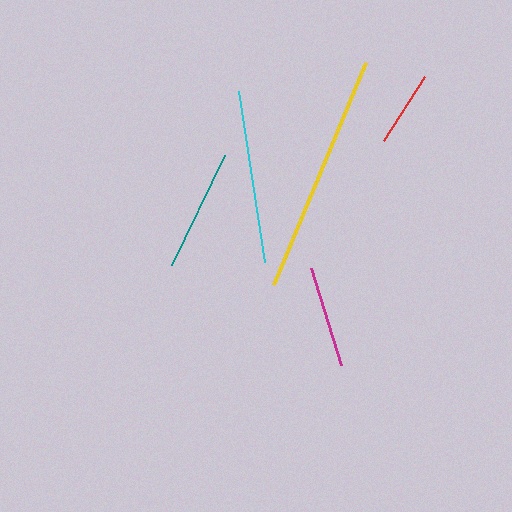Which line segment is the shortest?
The red line is the shortest at approximately 77 pixels.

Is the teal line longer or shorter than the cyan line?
The cyan line is longer than the teal line.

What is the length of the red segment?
The red segment is approximately 77 pixels long.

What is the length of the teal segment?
The teal segment is approximately 123 pixels long.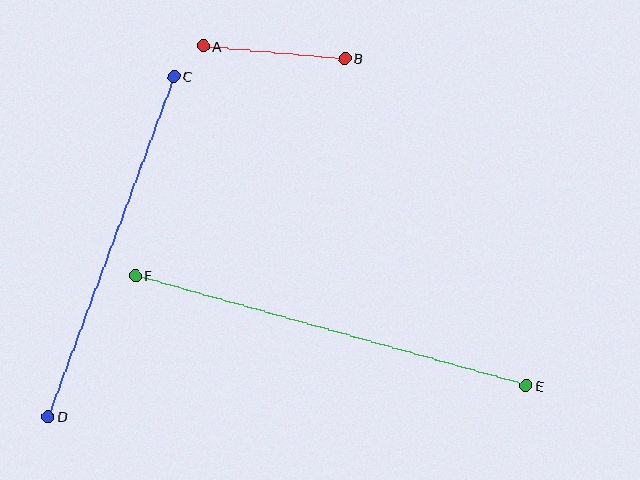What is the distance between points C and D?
The distance is approximately 363 pixels.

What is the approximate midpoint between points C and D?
The midpoint is at approximately (111, 246) pixels.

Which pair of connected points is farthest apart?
Points E and F are farthest apart.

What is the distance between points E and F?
The distance is approximately 406 pixels.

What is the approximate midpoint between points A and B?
The midpoint is at approximately (274, 52) pixels.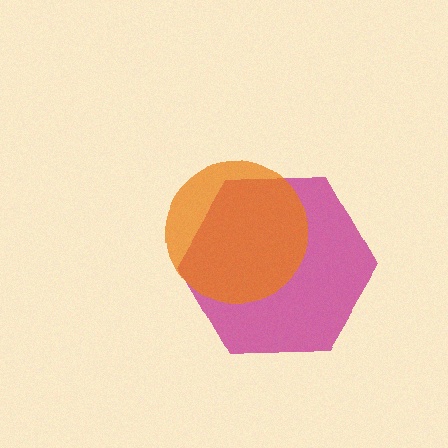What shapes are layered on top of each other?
The layered shapes are: a magenta hexagon, an orange circle.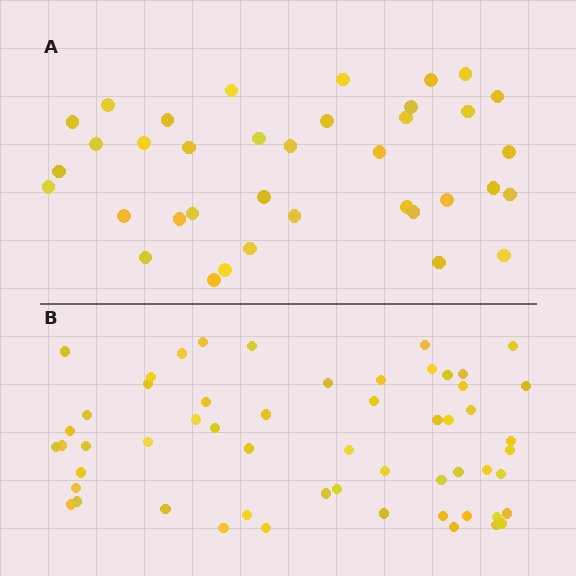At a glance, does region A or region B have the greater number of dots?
Region B (the bottom region) has more dots.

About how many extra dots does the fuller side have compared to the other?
Region B has approximately 20 more dots than region A.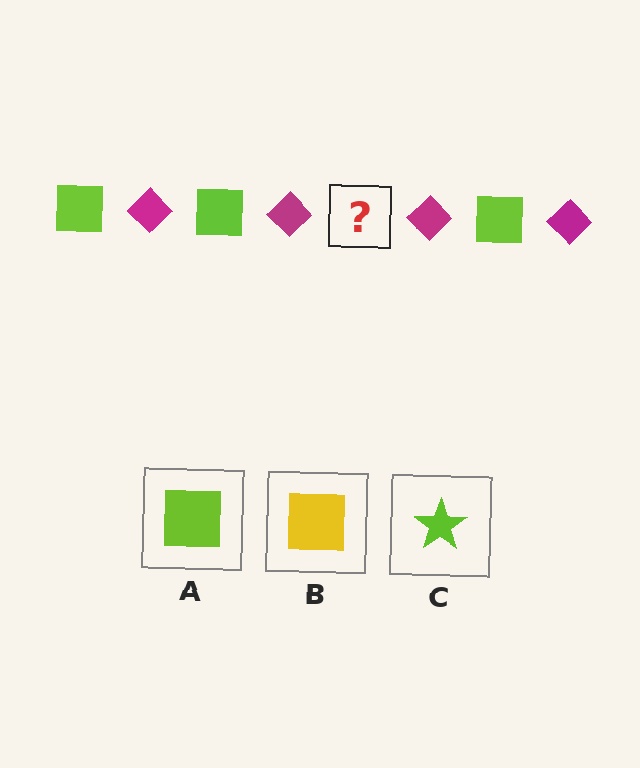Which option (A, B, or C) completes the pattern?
A.